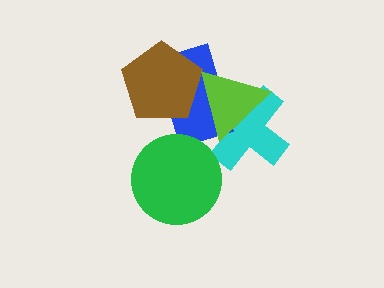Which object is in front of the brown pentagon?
The lime triangle is in front of the brown pentagon.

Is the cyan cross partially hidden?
Yes, it is partially covered by another shape.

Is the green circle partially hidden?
No, no other shape covers it.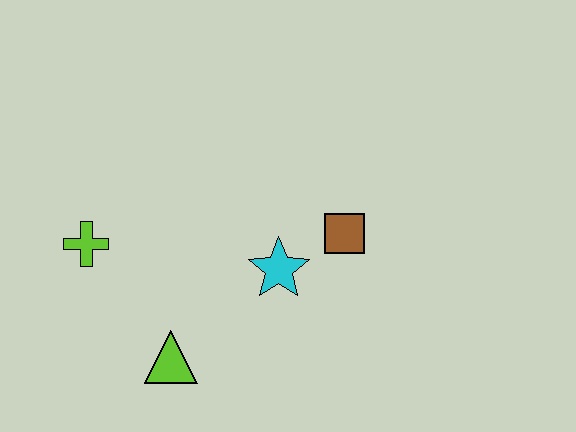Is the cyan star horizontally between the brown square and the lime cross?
Yes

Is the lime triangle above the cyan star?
No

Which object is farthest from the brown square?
The lime cross is farthest from the brown square.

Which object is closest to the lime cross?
The lime triangle is closest to the lime cross.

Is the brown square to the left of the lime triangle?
No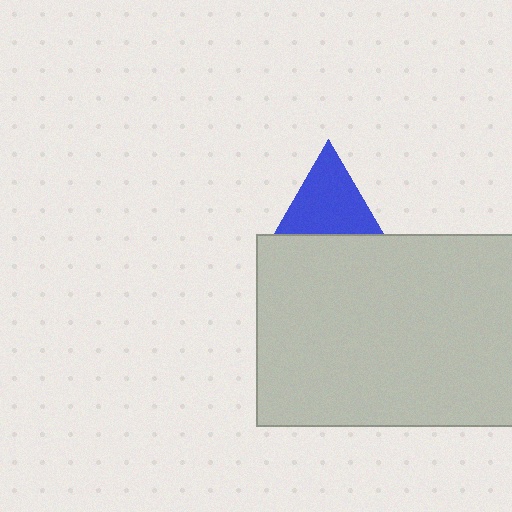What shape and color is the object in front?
The object in front is a light gray rectangle.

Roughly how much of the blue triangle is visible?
About half of it is visible (roughly 62%).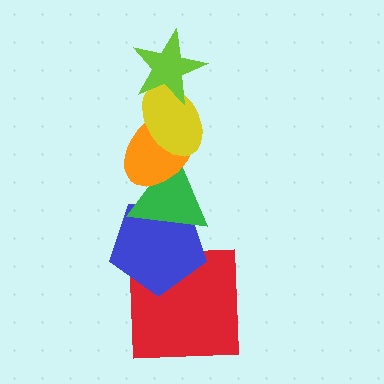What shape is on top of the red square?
The blue pentagon is on top of the red square.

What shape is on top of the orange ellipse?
The yellow ellipse is on top of the orange ellipse.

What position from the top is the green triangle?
The green triangle is 4th from the top.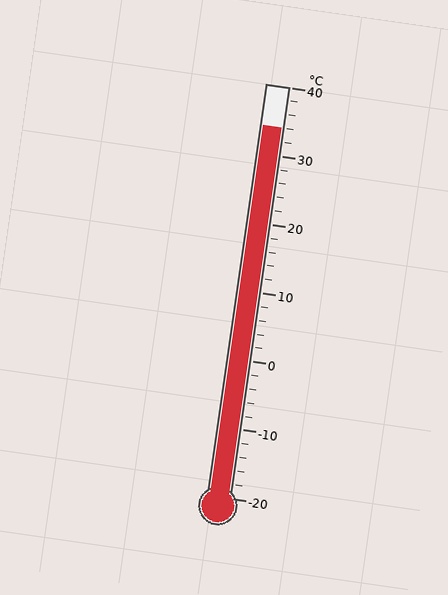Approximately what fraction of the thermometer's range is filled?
The thermometer is filled to approximately 90% of its range.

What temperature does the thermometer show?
The thermometer shows approximately 34°C.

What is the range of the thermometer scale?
The thermometer scale ranges from -20°C to 40°C.